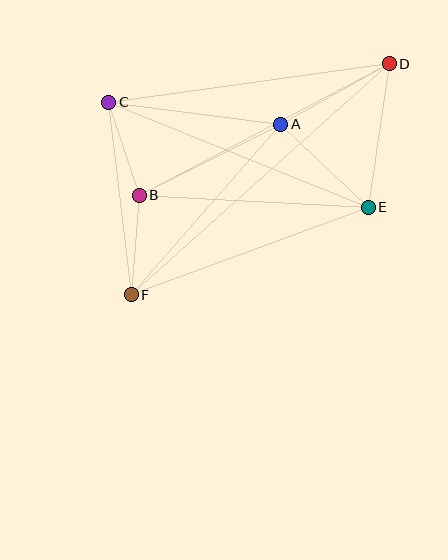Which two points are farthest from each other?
Points D and F are farthest from each other.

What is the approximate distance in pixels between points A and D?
The distance between A and D is approximately 125 pixels.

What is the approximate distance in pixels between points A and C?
The distance between A and C is approximately 173 pixels.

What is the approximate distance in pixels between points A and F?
The distance between A and F is approximately 227 pixels.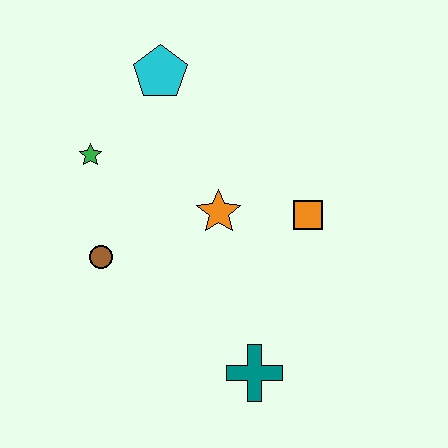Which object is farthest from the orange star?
The teal cross is farthest from the orange star.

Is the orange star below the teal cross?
No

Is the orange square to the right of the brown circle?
Yes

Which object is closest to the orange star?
The orange square is closest to the orange star.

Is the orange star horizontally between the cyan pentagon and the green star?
No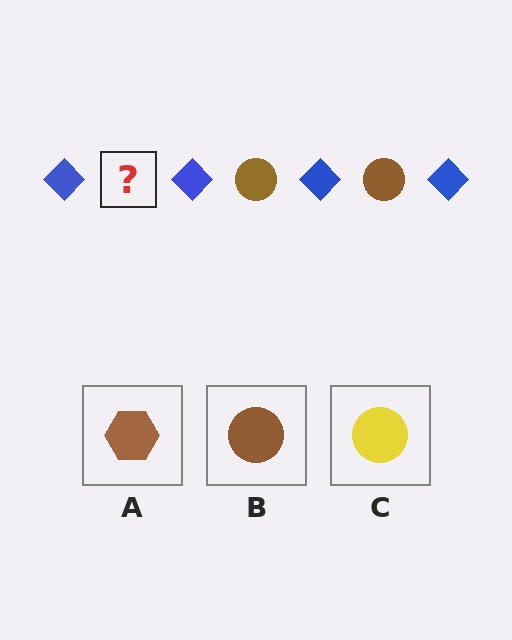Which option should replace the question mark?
Option B.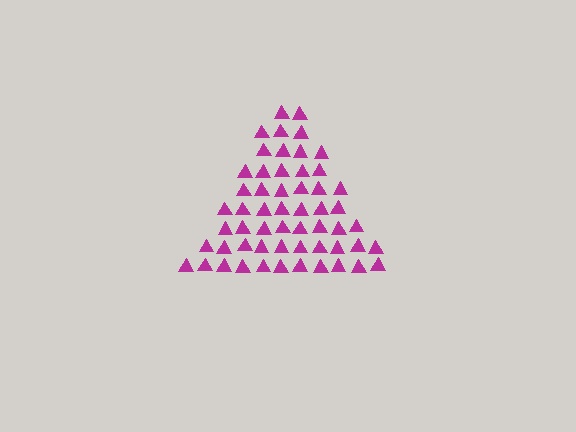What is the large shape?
The large shape is a triangle.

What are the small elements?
The small elements are triangles.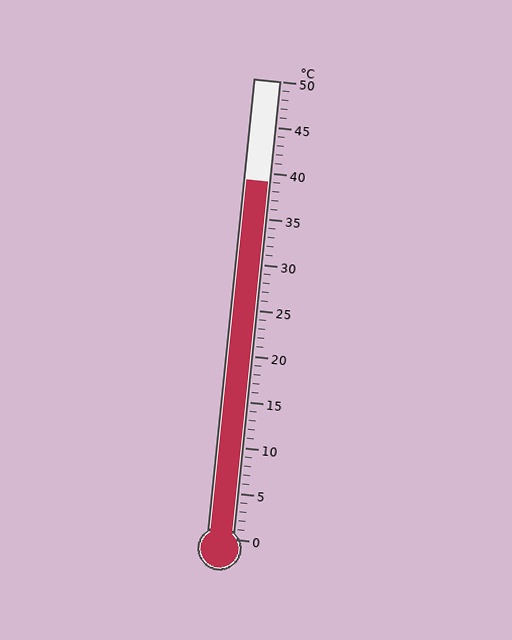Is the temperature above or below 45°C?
The temperature is below 45°C.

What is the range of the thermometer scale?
The thermometer scale ranges from 0°C to 50°C.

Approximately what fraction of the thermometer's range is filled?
The thermometer is filled to approximately 80% of its range.